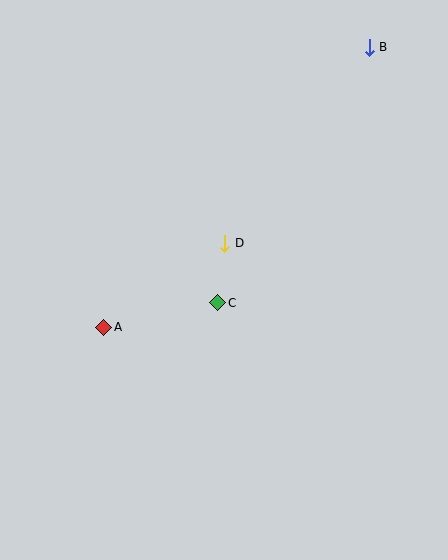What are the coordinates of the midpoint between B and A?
The midpoint between B and A is at (236, 187).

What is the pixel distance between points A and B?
The distance between A and B is 386 pixels.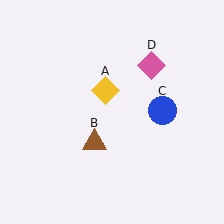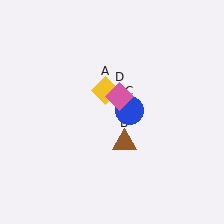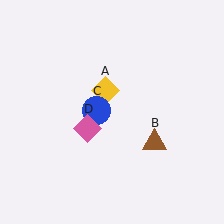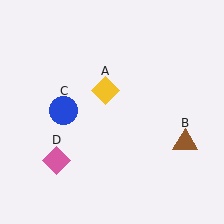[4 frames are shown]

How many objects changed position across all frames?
3 objects changed position: brown triangle (object B), blue circle (object C), pink diamond (object D).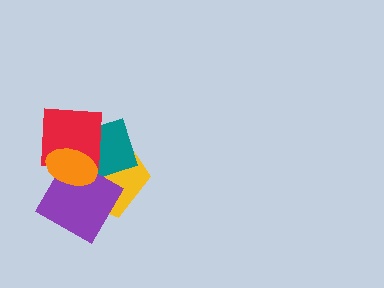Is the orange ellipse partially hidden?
No, no other shape covers it.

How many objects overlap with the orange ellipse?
4 objects overlap with the orange ellipse.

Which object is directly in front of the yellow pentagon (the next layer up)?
The teal diamond is directly in front of the yellow pentagon.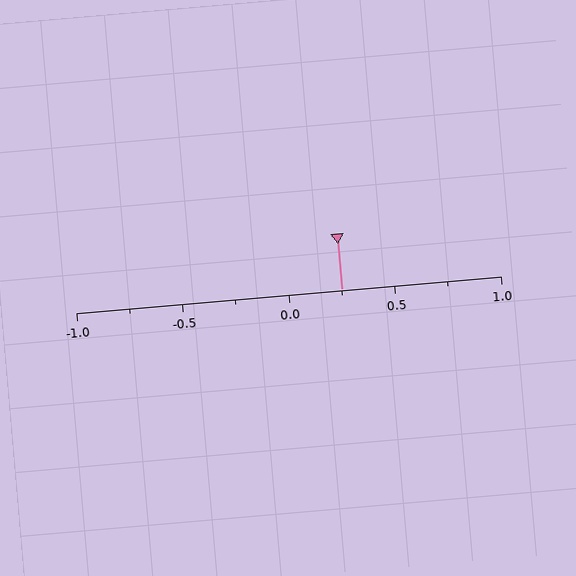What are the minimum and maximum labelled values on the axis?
The axis runs from -1.0 to 1.0.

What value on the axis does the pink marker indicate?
The marker indicates approximately 0.25.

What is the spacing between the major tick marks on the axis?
The major ticks are spaced 0.5 apart.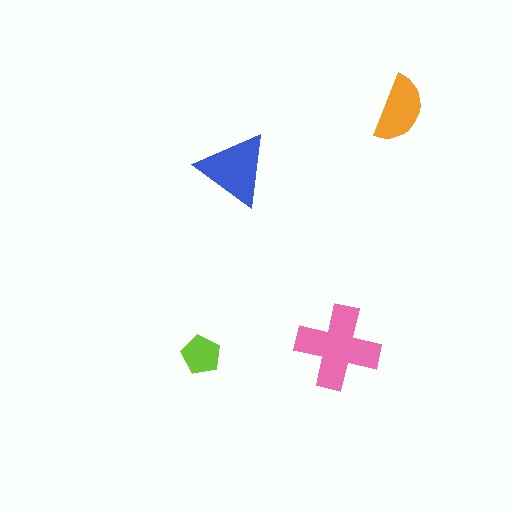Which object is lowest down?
The lime pentagon is bottommost.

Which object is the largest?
The pink cross.